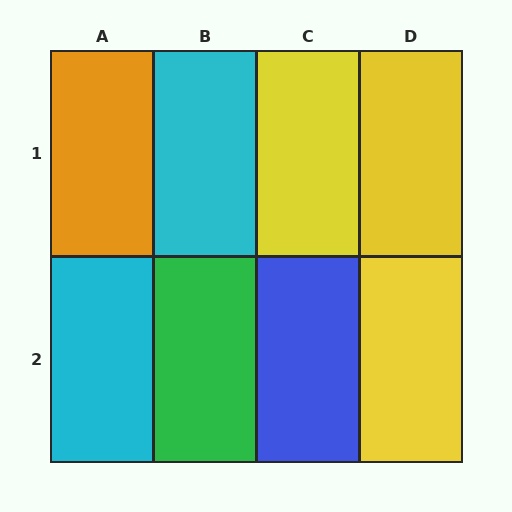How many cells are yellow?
3 cells are yellow.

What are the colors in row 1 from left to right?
Orange, cyan, yellow, yellow.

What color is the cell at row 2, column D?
Yellow.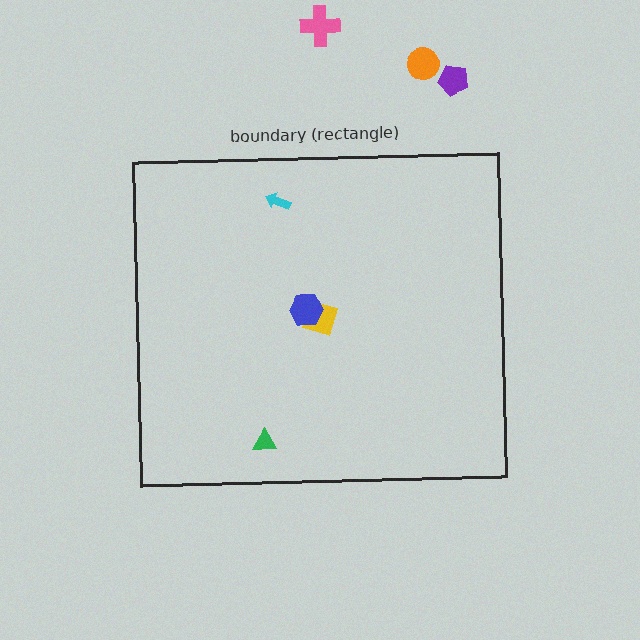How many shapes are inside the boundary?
4 inside, 3 outside.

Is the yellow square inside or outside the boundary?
Inside.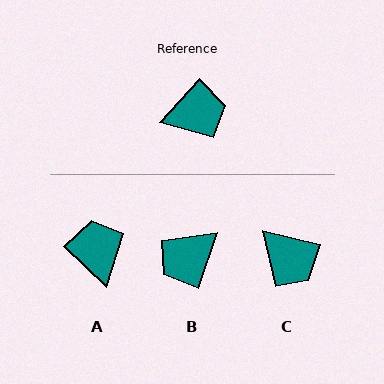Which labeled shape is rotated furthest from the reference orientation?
B, about 156 degrees away.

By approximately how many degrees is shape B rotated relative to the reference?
Approximately 156 degrees clockwise.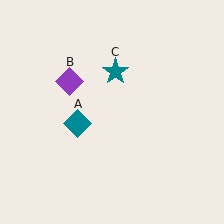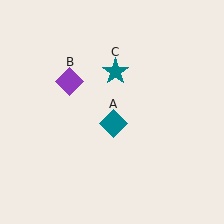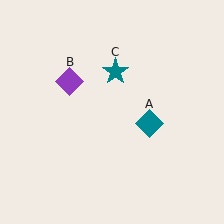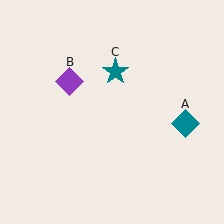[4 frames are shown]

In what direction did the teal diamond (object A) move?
The teal diamond (object A) moved right.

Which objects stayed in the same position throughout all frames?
Purple diamond (object B) and teal star (object C) remained stationary.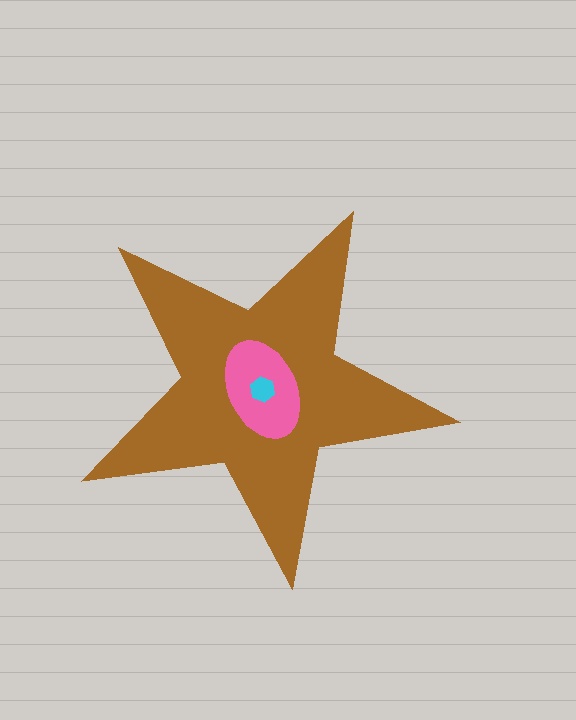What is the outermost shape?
The brown star.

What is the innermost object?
The cyan hexagon.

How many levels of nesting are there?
3.